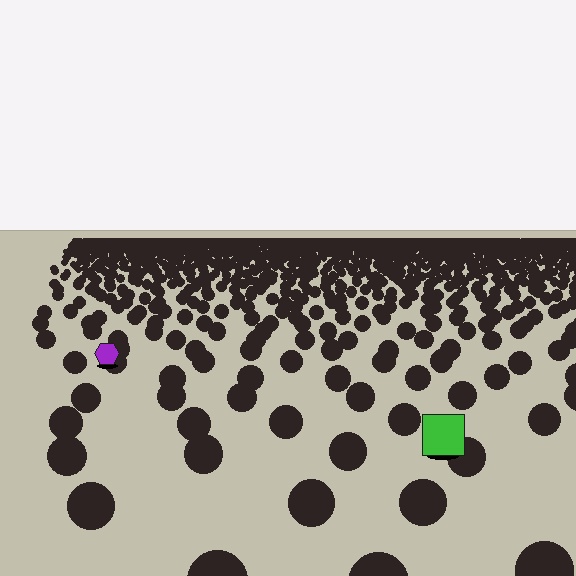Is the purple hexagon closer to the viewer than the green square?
No. The green square is closer — you can tell from the texture gradient: the ground texture is coarser near it.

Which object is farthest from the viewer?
The purple hexagon is farthest from the viewer. It appears smaller and the ground texture around it is denser.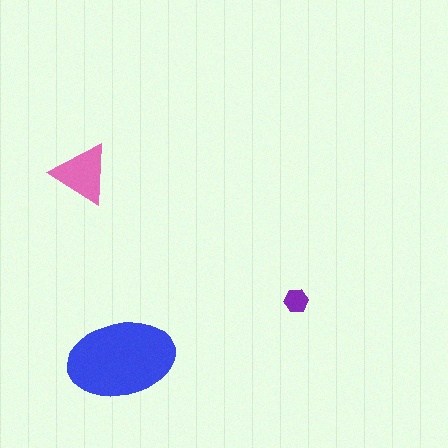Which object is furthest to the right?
The purple hexagon is rightmost.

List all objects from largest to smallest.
The blue ellipse, the pink triangle, the purple hexagon.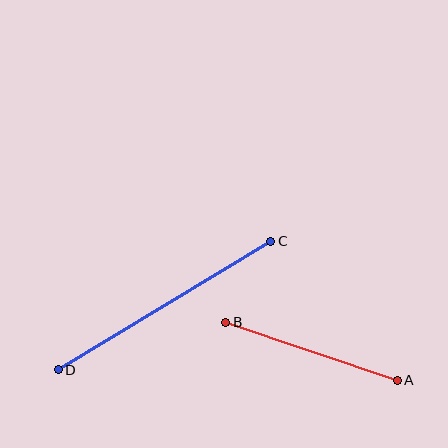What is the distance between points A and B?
The distance is approximately 181 pixels.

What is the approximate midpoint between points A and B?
The midpoint is at approximately (312, 351) pixels.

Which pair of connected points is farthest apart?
Points C and D are farthest apart.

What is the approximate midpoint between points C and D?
The midpoint is at approximately (164, 305) pixels.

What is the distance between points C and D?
The distance is approximately 249 pixels.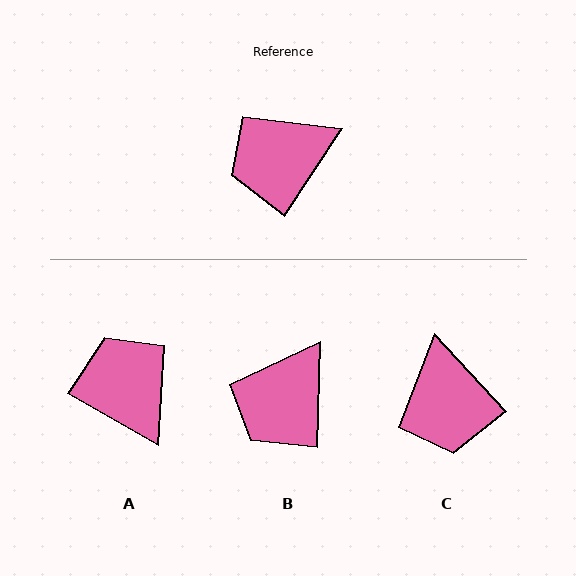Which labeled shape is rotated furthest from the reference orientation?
A, about 87 degrees away.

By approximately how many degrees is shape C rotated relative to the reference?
Approximately 76 degrees counter-clockwise.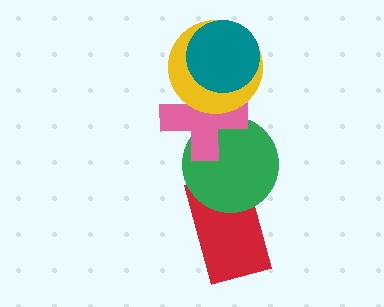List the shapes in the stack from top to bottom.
From top to bottom: the teal circle, the yellow circle, the pink cross, the green circle, the red rectangle.